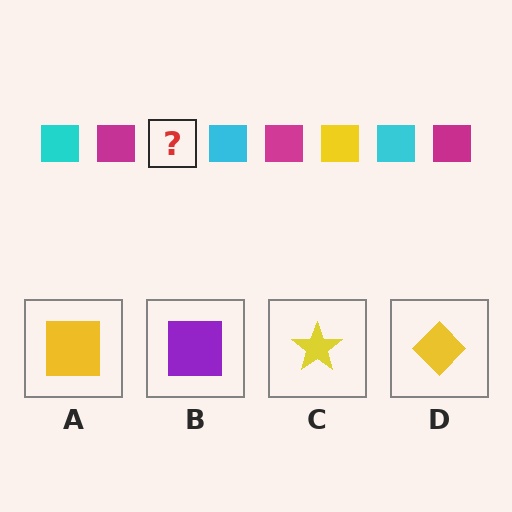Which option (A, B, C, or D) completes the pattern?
A.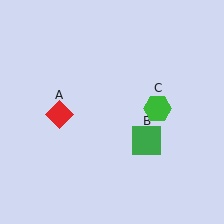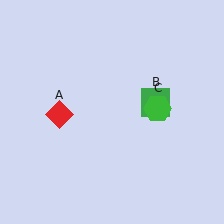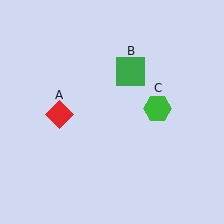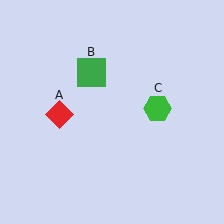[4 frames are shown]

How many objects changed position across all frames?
1 object changed position: green square (object B).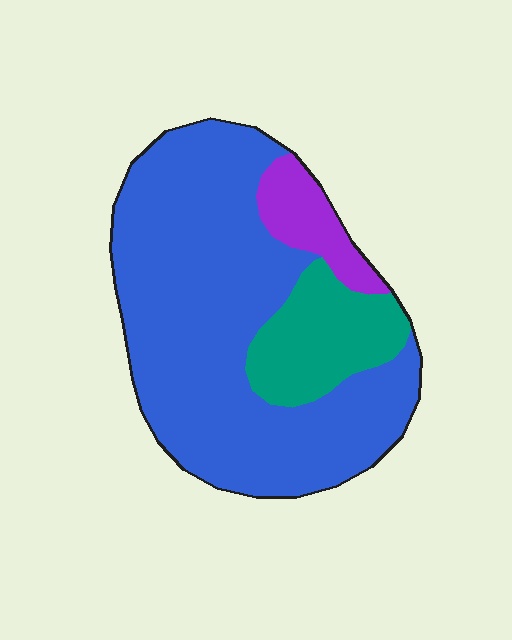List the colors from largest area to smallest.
From largest to smallest: blue, teal, purple.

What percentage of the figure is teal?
Teal takes up about one sixth (1/6) of the figure.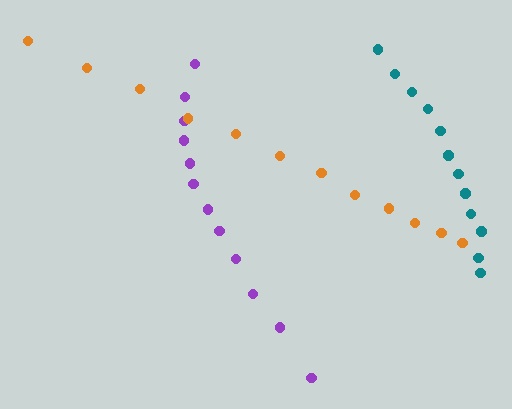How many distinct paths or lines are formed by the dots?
There are 3 distinct paths.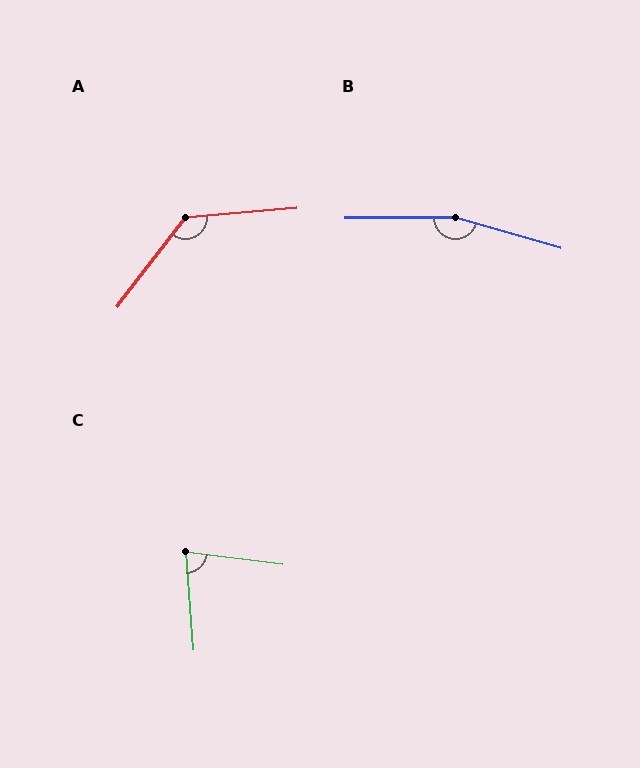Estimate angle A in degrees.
Approximately 133 degrees.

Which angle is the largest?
B, at approximately 164 degrees.